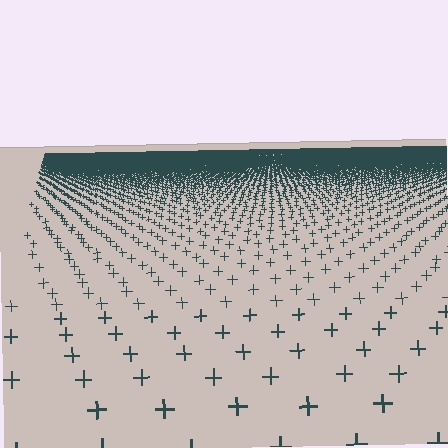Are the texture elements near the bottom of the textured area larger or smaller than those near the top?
Larger. Near the bottom, elements are closer to the viewer and appear at a bigger on-screen size.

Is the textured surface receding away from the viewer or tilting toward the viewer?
The surface is receding away from the viewer. Texture elements get smaller and denser toward the top.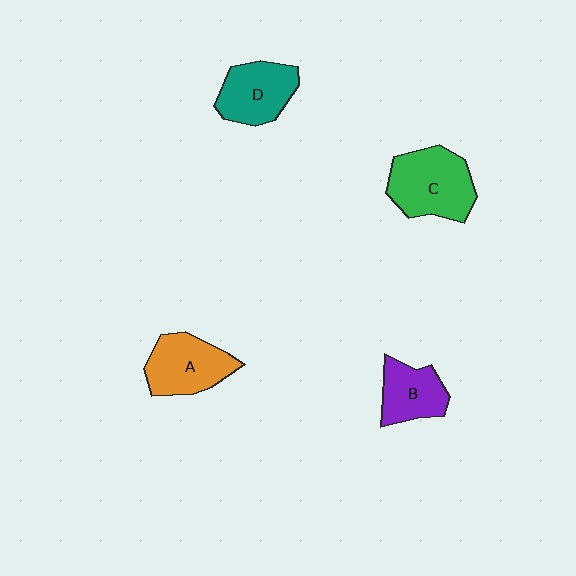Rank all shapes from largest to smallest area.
From largest to smallest: C (green), A (orange), D (teal), B (purple).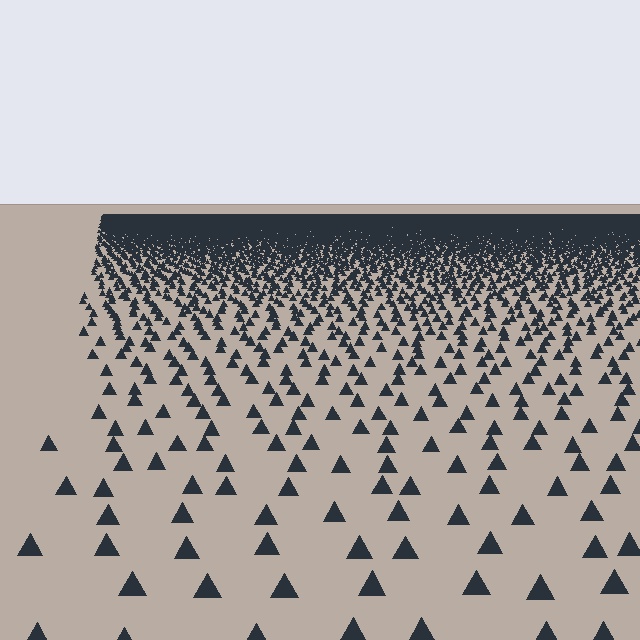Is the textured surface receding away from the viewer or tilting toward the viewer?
The surface is receding away from the viewer. Texture elements get smaller and denser toward the top.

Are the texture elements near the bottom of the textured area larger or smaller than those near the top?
Larger. Near the bottom, elements are closer to the viewer and appear at a bigger on-screen size.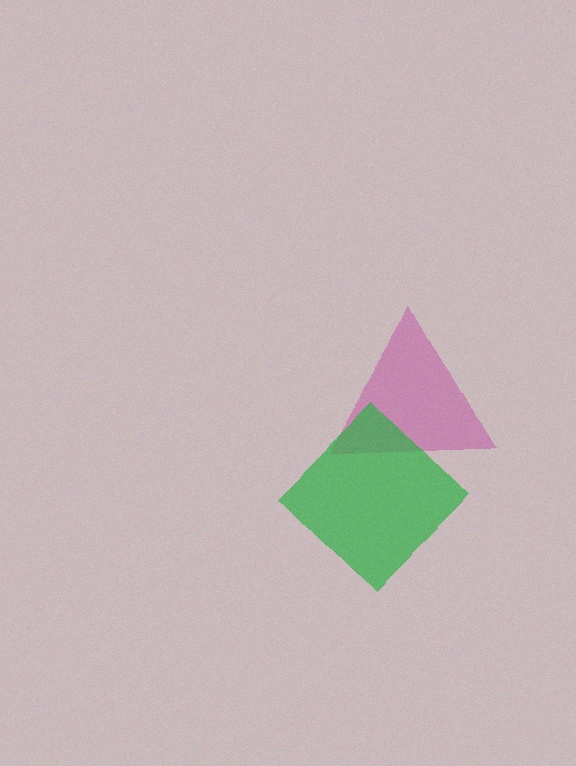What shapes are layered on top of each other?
The layered shapes are: a magenta triangle, a green diamond.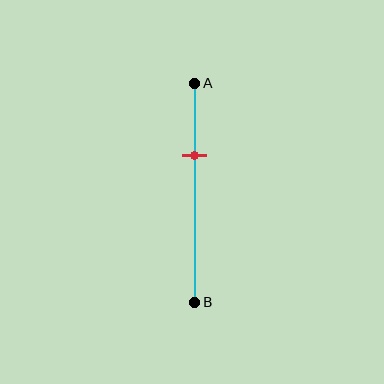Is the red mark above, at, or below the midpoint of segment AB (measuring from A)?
The red mark is above the midpoint of segment AB.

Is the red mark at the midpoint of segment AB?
No, the mark is at about 35% from A, not at the 50% midpoint.